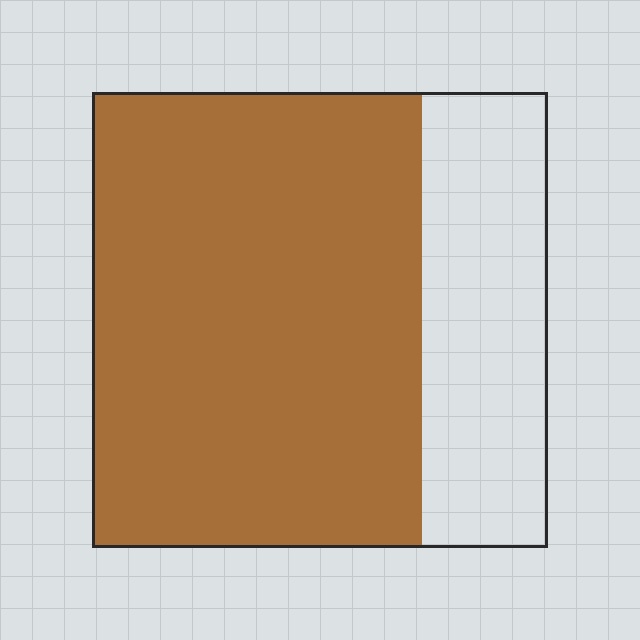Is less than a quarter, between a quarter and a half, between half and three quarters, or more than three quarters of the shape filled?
Between half and three quarters.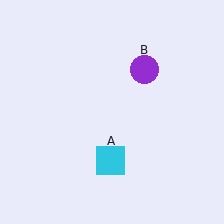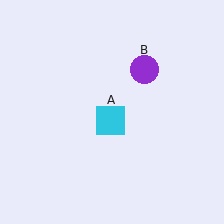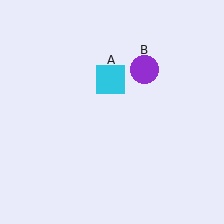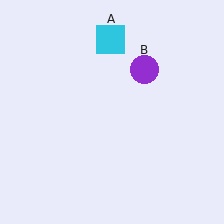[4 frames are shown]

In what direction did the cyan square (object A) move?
The cyan square (object A) moved up.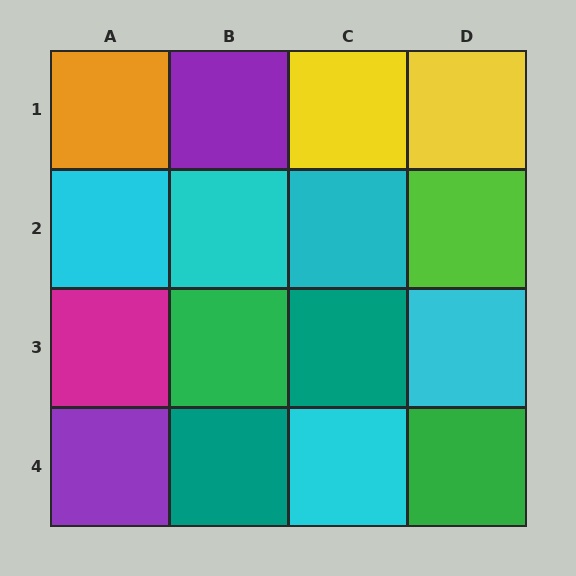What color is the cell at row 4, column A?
Purple.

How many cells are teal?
2 cells are teal.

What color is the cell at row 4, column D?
Green.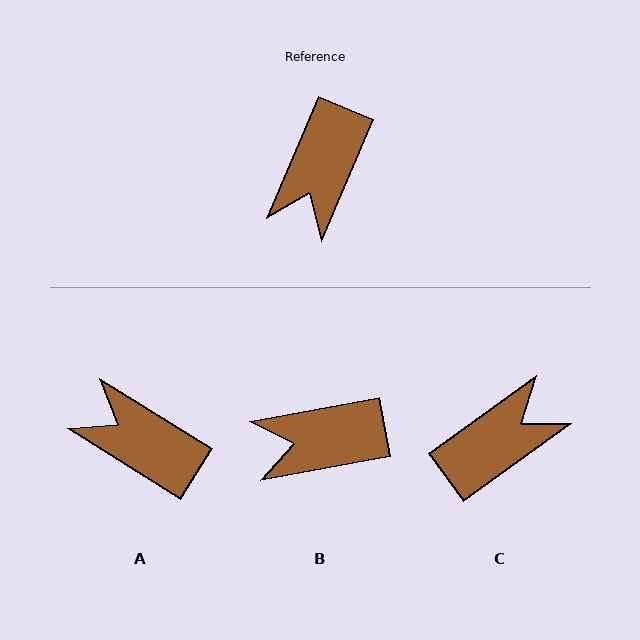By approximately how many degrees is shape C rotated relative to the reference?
Approximately 149 degrees counter-clockwise.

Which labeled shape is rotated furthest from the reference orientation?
C, about 149 degrees away.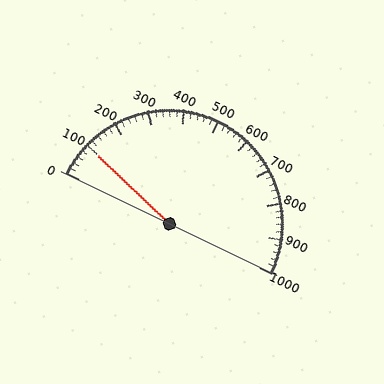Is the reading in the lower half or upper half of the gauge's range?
The reading is in the lower half of the range (0 to 1000).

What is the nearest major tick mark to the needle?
The nearest major tick mark is 100.